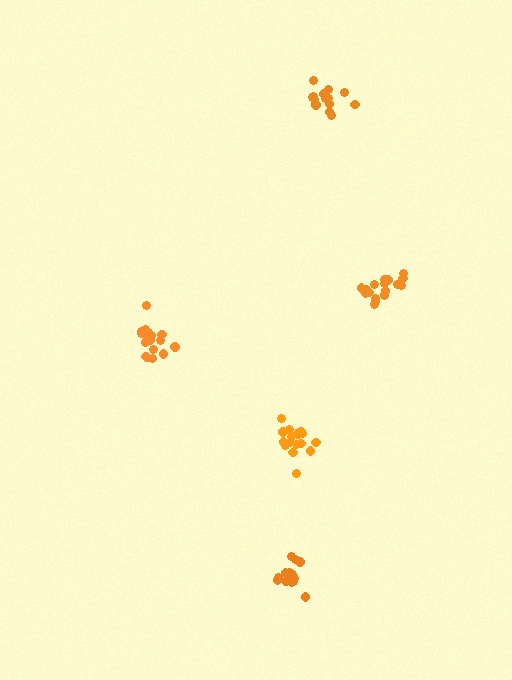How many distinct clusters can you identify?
There are 5 distinct clusters.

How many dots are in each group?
Group 1: 17 dots, Group 2: 17 dots, Group 3: 16 dots, Group 4: 20 dots, Group 5: 14 dots (84 total).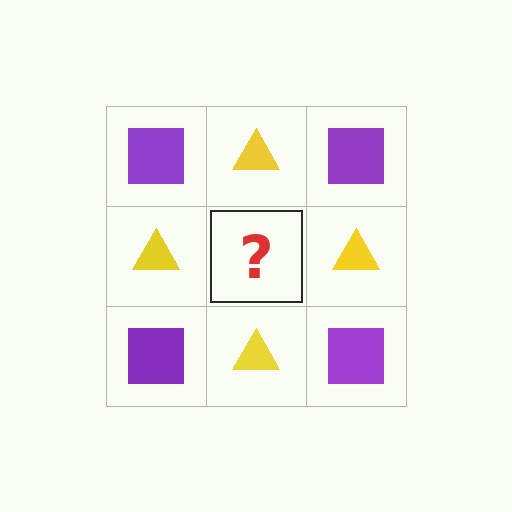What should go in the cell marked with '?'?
The missing cell should contain a purple square.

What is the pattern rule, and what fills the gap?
The rule is that it alternates purple square and yellow triangle in a checkerboard pattern. The gap should be filled with a purple square.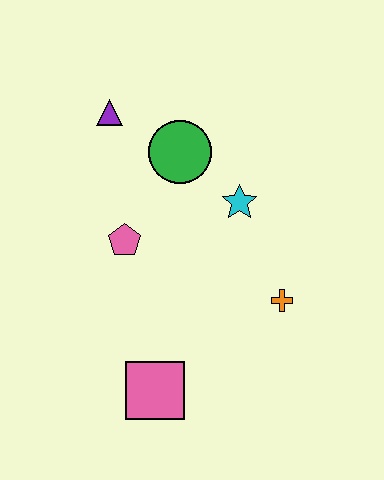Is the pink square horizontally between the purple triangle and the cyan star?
Yes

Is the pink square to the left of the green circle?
Yes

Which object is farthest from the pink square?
The purple triangle is farthest from the pink square.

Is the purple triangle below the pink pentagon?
No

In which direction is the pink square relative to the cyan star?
The pink square is below the cyan star.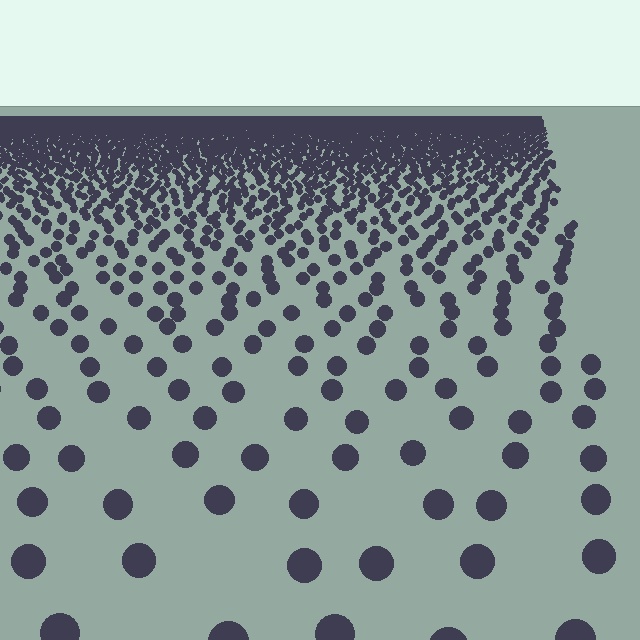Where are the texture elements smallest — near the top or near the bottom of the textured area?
Near the top.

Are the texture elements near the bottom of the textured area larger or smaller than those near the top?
Larger. Near the bottom, elements are closer to the viewer and appear at a bigger on-screen size.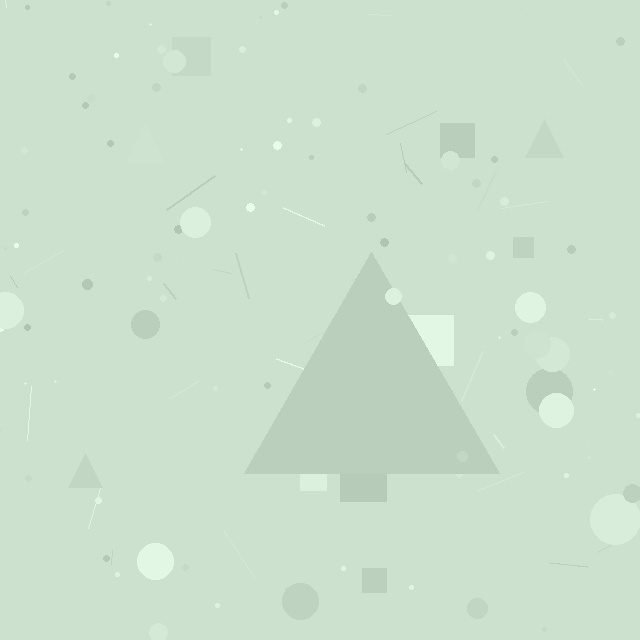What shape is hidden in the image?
A triangle is hidden in the image.